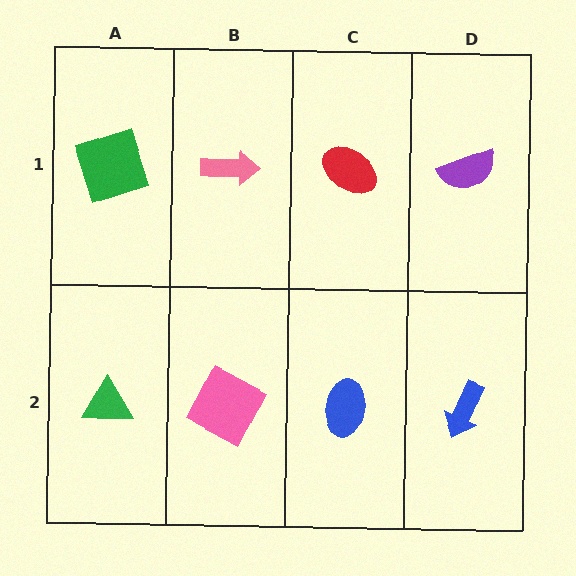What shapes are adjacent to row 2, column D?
A purple semicircle (row 1, column D), a blue ellipse (row 2, column C).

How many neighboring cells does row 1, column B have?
3.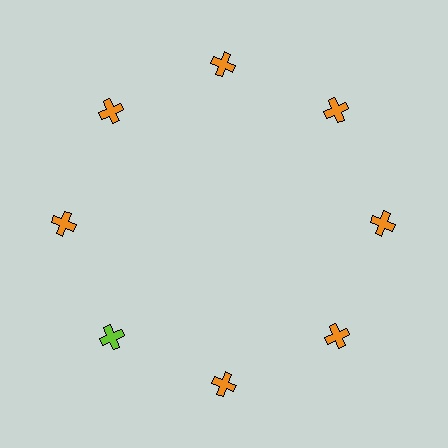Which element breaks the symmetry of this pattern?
The lime cross at roughly the 8 o'clock position breaks the symmetry. All other shapes are orange crosses.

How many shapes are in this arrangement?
There are 8 shapes arranged in a ring pattern.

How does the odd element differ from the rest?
It has a different color: lime instead of orange.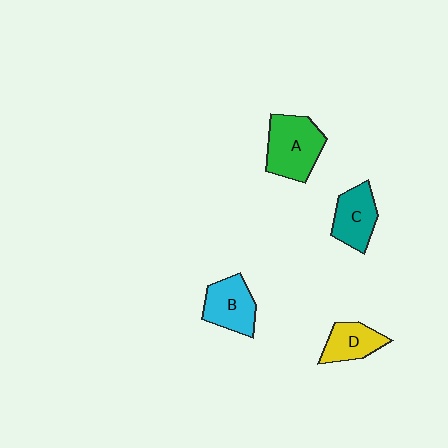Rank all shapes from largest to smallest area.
From largest to smallest: A (green), B (cyan), C (teal), D (yellow).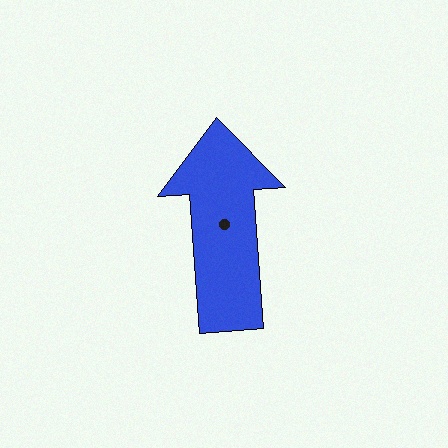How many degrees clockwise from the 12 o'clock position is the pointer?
Approximately 356 degrees.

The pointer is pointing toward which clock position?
Roughly 12 o'clock.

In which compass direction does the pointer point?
North.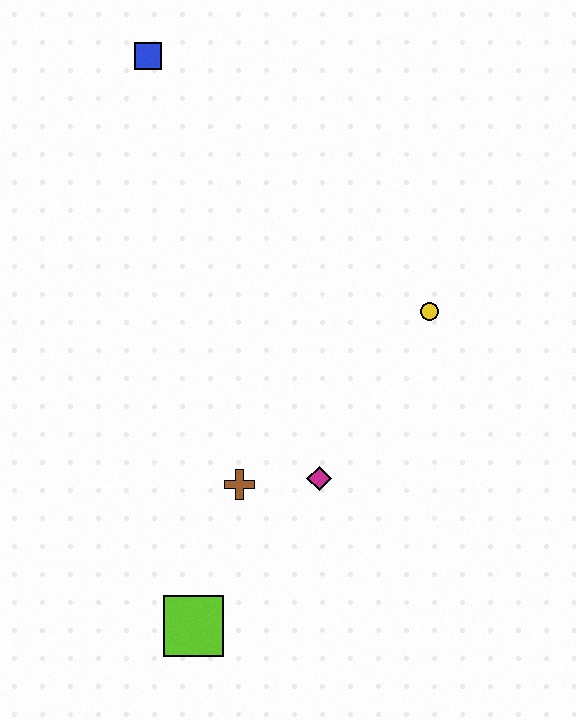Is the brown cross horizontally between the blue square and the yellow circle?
Yes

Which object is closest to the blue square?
The yellow circle is closest to the blue square.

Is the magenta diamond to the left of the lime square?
No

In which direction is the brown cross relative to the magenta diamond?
The brown cross is to the left of the magenta diamond.